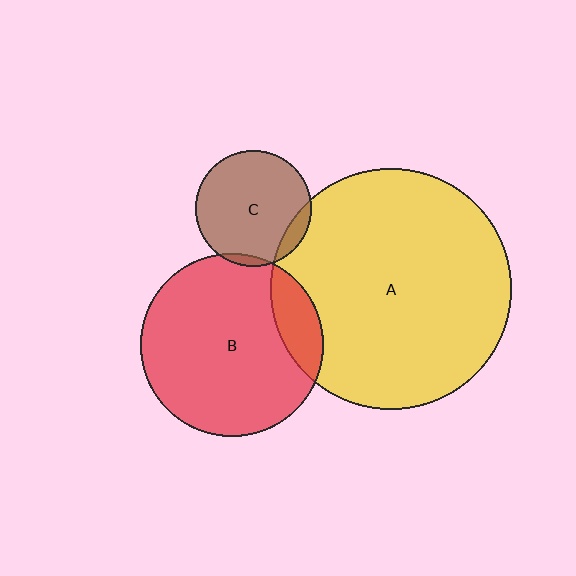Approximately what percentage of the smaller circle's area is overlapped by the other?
Approximately 15%.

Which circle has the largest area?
Circle A (yellow).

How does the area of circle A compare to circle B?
Approximately 1.7 times.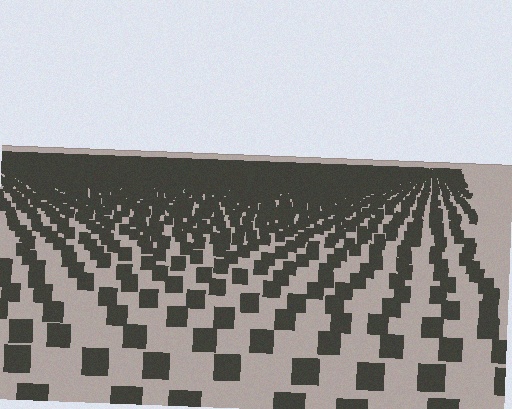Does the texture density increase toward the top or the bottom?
Density increases toward the top.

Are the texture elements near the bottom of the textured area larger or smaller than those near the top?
Larger. Near the bottom, elements are closer to the viewer and appear at a bigger on-screen size.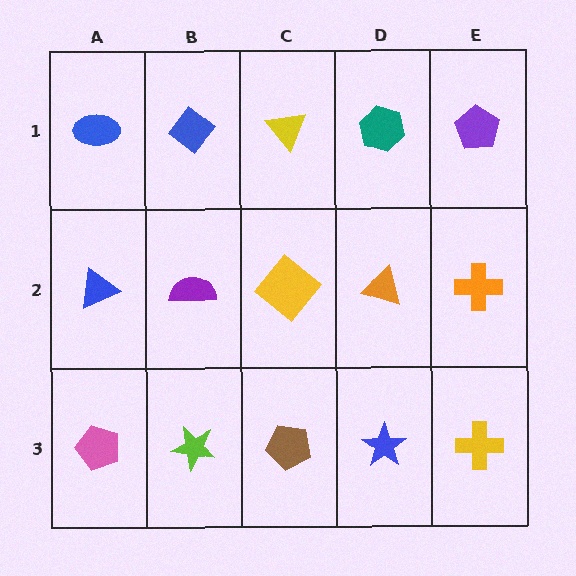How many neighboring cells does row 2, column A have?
3.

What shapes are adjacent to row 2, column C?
A yellow triangle (row 1, column C), a brown pentagon (row 3, column C), a purple semicircle (row 2, column B), an orange triangle (row 2, column D).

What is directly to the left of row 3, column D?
A brown pentagon.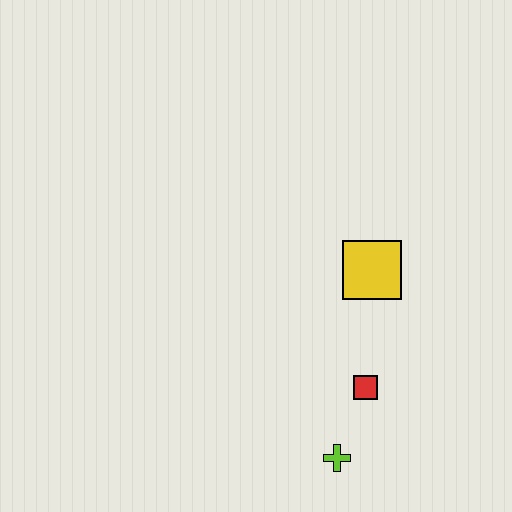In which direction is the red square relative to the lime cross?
The red square is above the lime cross.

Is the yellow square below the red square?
No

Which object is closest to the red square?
The lime cross is closest to the red square.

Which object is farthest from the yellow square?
The lime cross is farthest from the yellow square.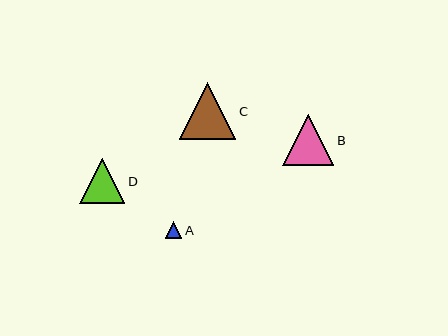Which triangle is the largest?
Triangle C is the largest with a size of approximately 57 pixels.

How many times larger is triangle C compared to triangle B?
Triangle C is approximately 1.1 times the size of triangle B.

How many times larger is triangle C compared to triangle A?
Triangle C is approximately 3.4 times the size of triangle A.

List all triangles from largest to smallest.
From largest to smallest: C, B, D, A.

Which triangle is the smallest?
Triangle A is the smallest with a size of approximately 17 pixels.